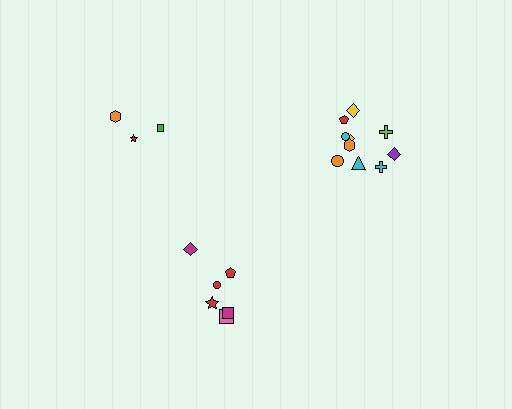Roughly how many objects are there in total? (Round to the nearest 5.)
Roughly 20 objects in total.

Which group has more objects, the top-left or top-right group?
The top-right group.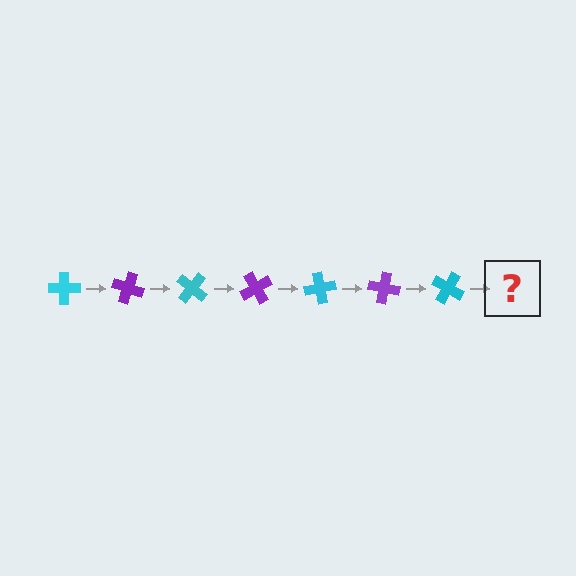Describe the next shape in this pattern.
It should be a purple cross, rotated 140 degrees from the start.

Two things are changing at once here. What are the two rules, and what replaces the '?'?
The two rules are that it rotates 20 degrees each step and the color cycles through cyan and purple. The '?' should be a purple cross, rotated 140 degrees from the start.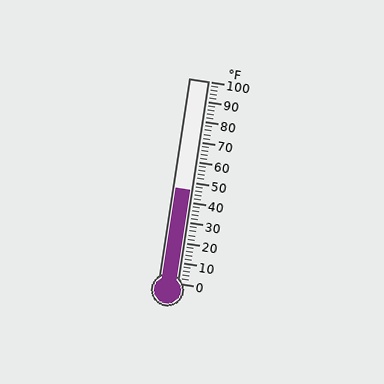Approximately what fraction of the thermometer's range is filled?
The thermometer is filled to approximately 45% of its range.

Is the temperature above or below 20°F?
The temperature is above 20°F.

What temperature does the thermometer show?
The thermometer shows approximately 46°F.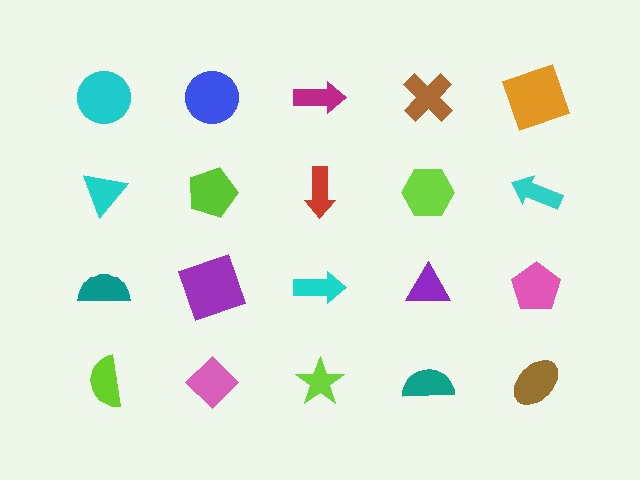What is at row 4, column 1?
A lime semicircle.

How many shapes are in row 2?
5 shapes.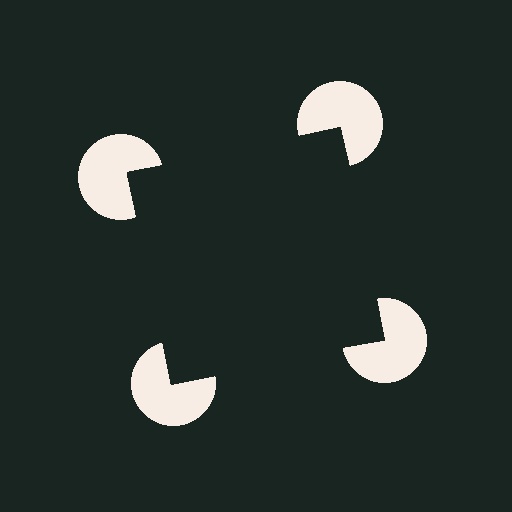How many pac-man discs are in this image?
There are 4 — one at each vertex of the illusory square.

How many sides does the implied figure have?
4 sides.